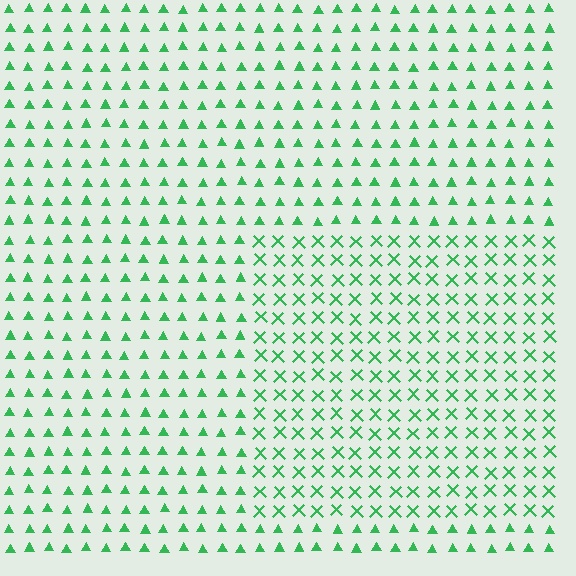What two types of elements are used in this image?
The image uses X marks inside the rectangle region and triangles outside it.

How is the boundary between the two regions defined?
The boundary is defined by a change in element shape: X marks inside vs. triangles outside. All elements share the same color and spacing.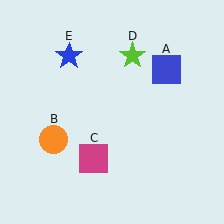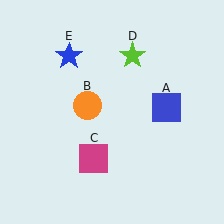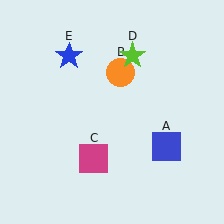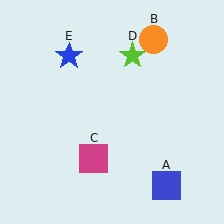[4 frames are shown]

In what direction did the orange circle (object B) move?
The orange circle (object B) moved up and to the right.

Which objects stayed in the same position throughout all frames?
Magenta square (object C) and lime star (object D) and blue star (object E) remained stationary.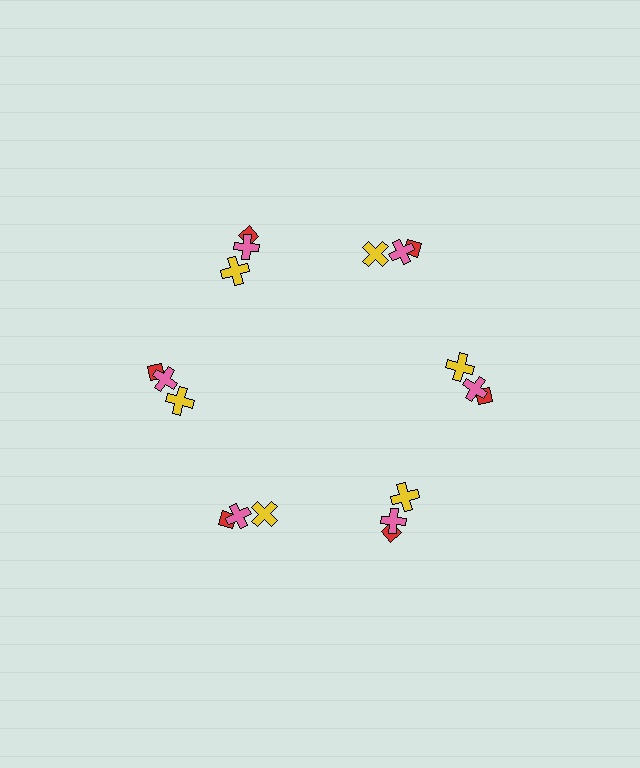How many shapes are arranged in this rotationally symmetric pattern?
There are 18 shapes, arranged in 6 groups of 3.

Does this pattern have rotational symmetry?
Yes, this pattern has 6-fold rotational symmetry. It looks the same after rotating 60 degrees around the center.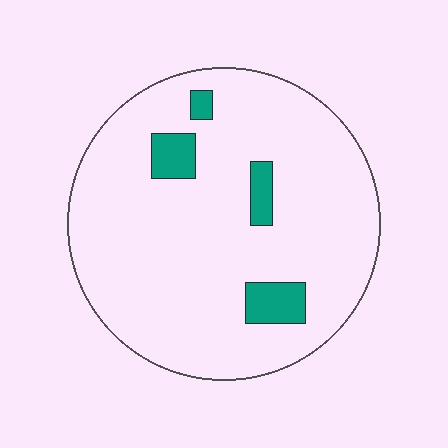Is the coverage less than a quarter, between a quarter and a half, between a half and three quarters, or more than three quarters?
Less than a quarter.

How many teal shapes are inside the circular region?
4.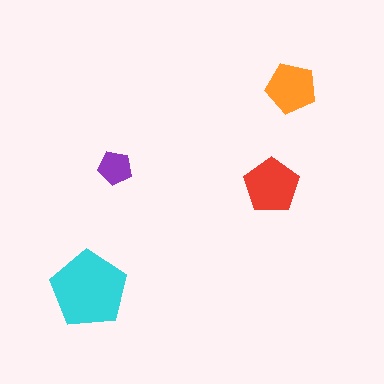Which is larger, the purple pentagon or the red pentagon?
The red one.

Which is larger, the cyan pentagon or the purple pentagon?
The cyan one.